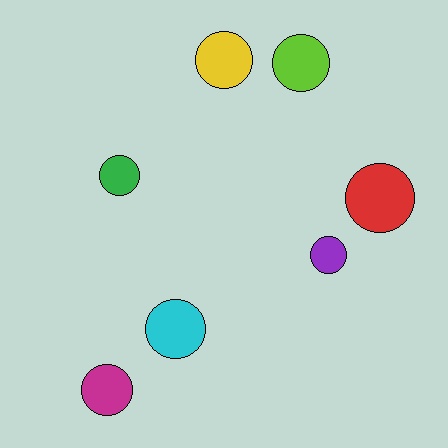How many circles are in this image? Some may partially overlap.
There are 7 circles.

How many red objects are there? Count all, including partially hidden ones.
There is 1 red object.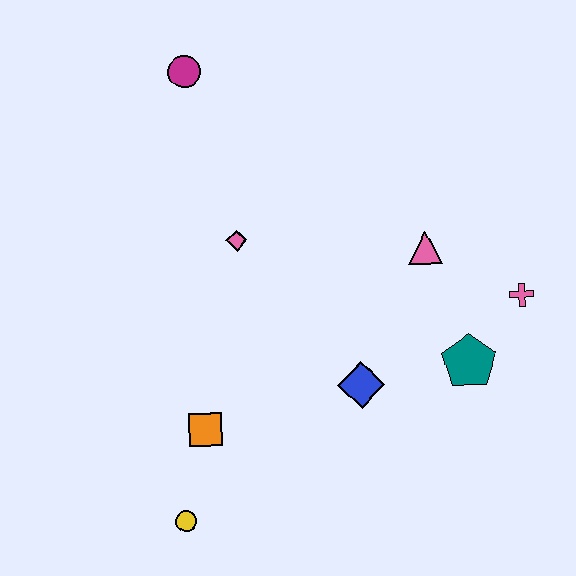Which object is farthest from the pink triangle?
The yellow circle is farthest from the pink triangle.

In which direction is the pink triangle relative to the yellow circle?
The pink triangle is above the yellow circle.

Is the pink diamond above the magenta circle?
No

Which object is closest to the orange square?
The yellow circle is closest to the orange square.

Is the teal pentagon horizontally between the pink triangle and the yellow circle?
No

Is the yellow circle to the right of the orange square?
No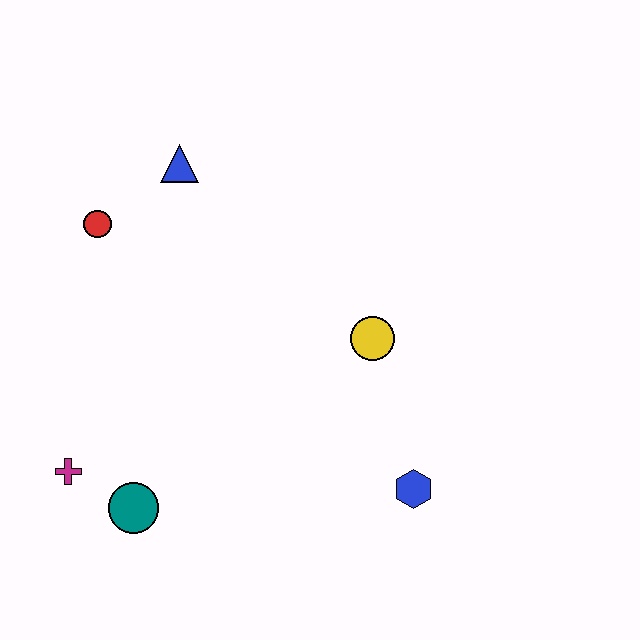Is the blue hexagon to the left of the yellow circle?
No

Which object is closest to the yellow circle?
The blue hexagon is closest to the yellow circle.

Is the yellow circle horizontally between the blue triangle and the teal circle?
No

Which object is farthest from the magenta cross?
The blue hexagon is farthest from the magenta cross.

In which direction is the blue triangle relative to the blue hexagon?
The blue triangle is above the blue hexagon.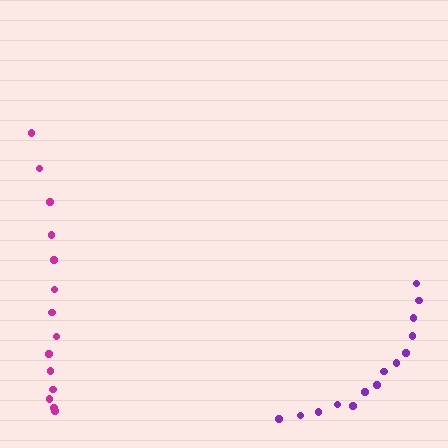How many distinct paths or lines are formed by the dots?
There are 2 distinct paths.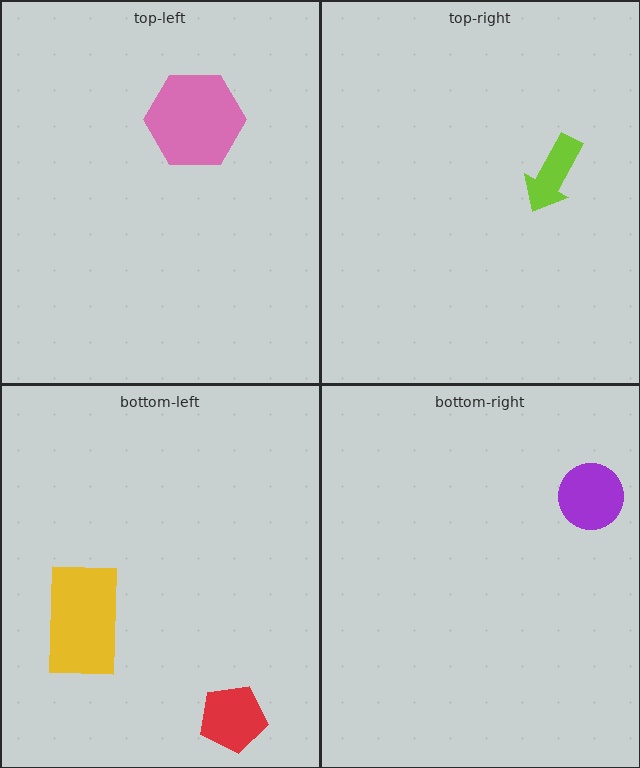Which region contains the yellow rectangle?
The bottom-left region.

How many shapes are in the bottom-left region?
2.